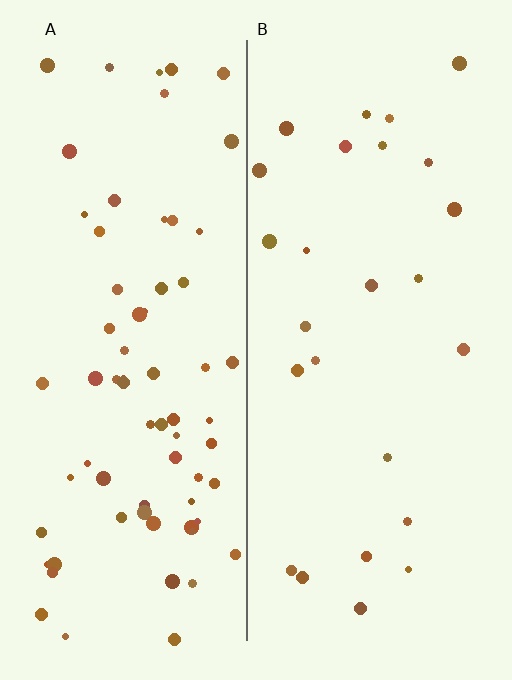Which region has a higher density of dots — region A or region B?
A (the left).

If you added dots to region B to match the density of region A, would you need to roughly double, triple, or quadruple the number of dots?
Approximately triple.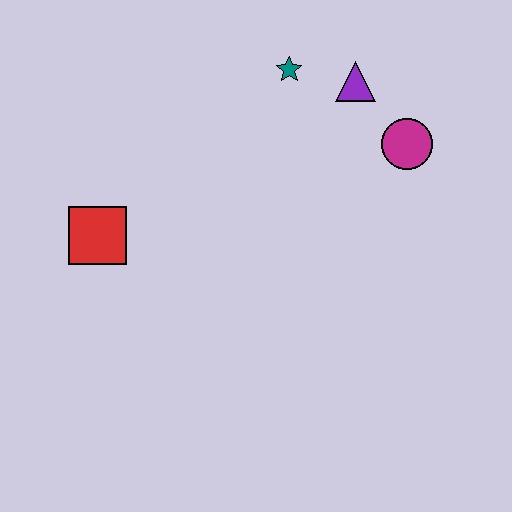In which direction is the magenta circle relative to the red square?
The magenta circle is to the right of the red square.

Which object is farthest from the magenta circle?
The red square is farthest from the magenta circle.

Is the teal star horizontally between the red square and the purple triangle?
Yes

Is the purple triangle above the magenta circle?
Yes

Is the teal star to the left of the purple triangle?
Yes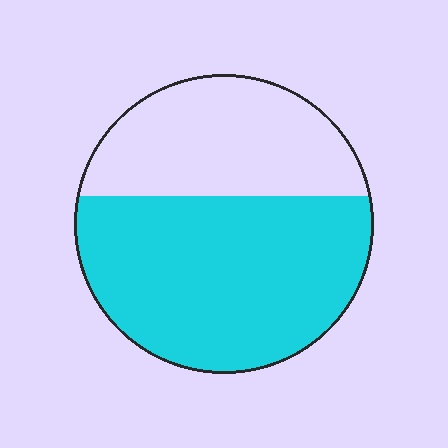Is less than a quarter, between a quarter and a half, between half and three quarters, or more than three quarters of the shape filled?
Between half and three quarters.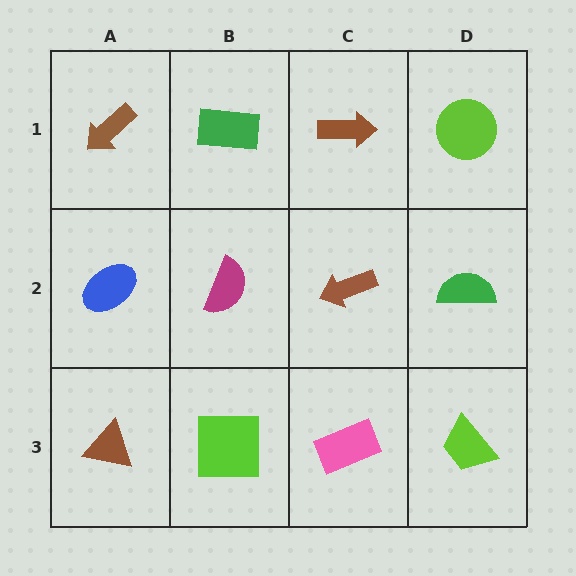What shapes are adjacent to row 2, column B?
A green rectangle (row 1, column B), a lime square (row 3, column B), a blue ellipse (row 2, column A), a brown arrow (row 2, column C).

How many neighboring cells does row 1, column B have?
3.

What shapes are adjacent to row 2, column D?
A lime circle (row 1, column D), a lime trapezoid (row 3, column D), a brown arrow (row 2, column C).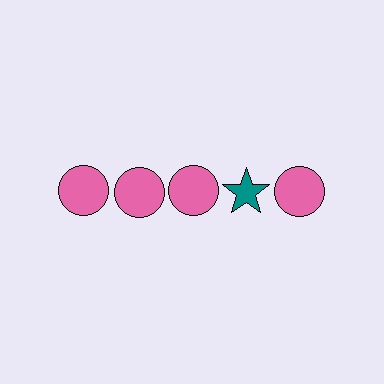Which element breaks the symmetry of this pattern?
The teal star in the top row, second from right column breaks the symmetry. All other shapes are pink circles.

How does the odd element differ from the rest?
It differs in both color (teal instead of pink) and shape (star instead of circle).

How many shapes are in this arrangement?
There are 5 shapes arranged in a grid pattern.